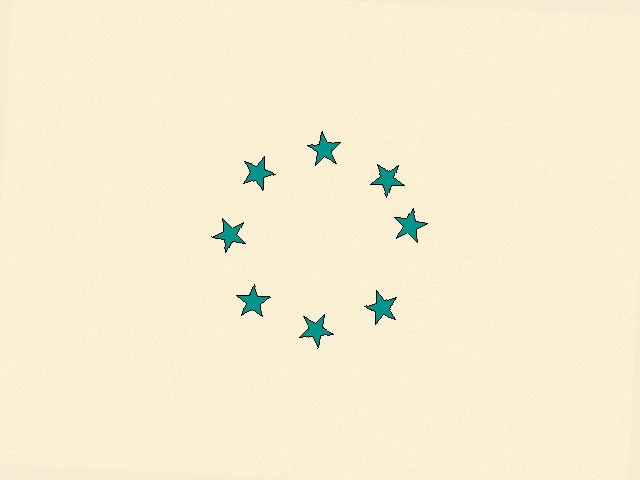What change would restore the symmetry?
The symmetry would be restored by rotating it back into even spacing with its neighbors so that all 8 stars sit at equal angles and equal distance from the center.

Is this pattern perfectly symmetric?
No. The 8 teal stars are arranged in a ring, but one element near the 3 o'clock position is rotated out of alignment along the ring, breaking the 8-fold rotational symmetry.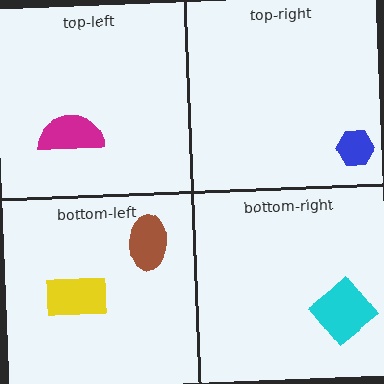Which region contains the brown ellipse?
The bottom-left region.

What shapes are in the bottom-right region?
The cyan diamond.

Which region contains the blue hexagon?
The top-right region.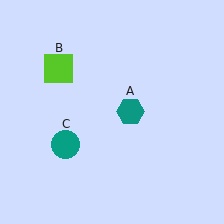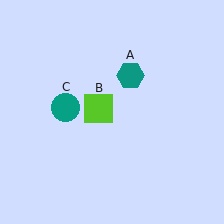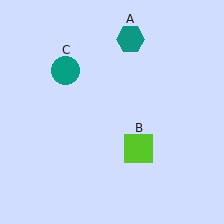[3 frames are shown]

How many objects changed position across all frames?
3 objects changed position: teal hexagon (object A), lime square (object B), teal circle (object C).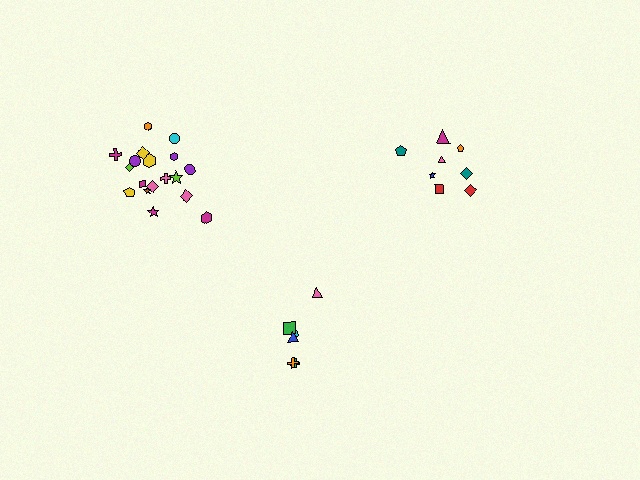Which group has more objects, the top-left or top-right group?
The top-left group.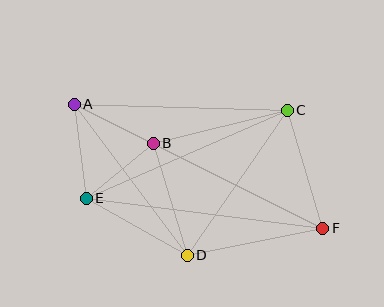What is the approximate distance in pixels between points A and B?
The distance between A and B is approximately 88 pixels.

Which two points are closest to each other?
Points B and E are closest to each other.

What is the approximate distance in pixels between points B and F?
The distance between B and F is approximately 190 pixels.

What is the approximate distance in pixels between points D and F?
The distance between D and F is approximately 138 pixels.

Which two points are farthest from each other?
Points A and F are farthest from each other.